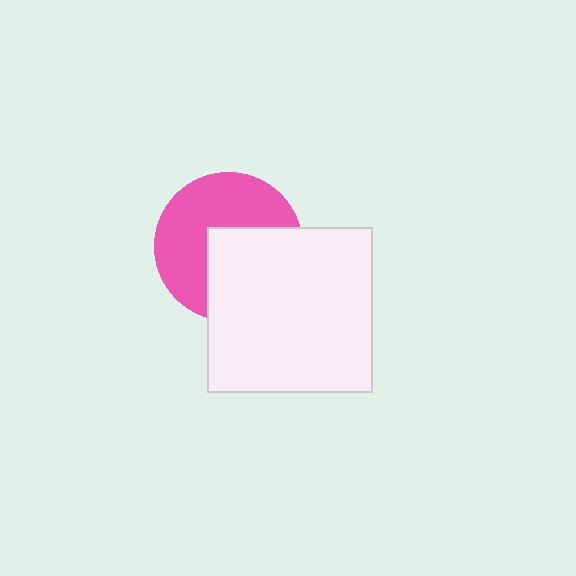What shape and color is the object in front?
The object in front is a white square.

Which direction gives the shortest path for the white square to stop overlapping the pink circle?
Moving toward the lower-right gives the shortest separation.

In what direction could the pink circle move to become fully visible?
The pink circle could move toward the upper-left. That would shift it out from behind the white square entirely.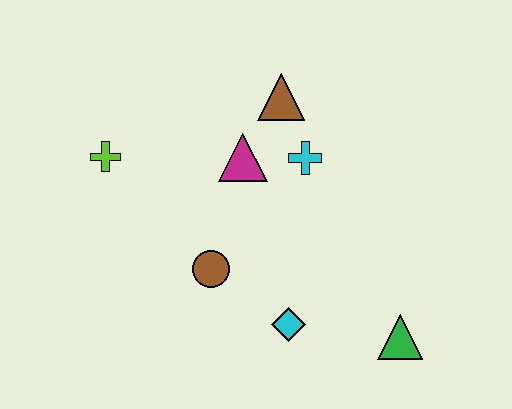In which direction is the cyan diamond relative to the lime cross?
The cyan diamond is to the right of the lime cross.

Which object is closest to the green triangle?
The cyan diamond is closest to the green triangle.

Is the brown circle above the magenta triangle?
No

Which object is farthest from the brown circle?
The green triangle is farthest from the brown circle.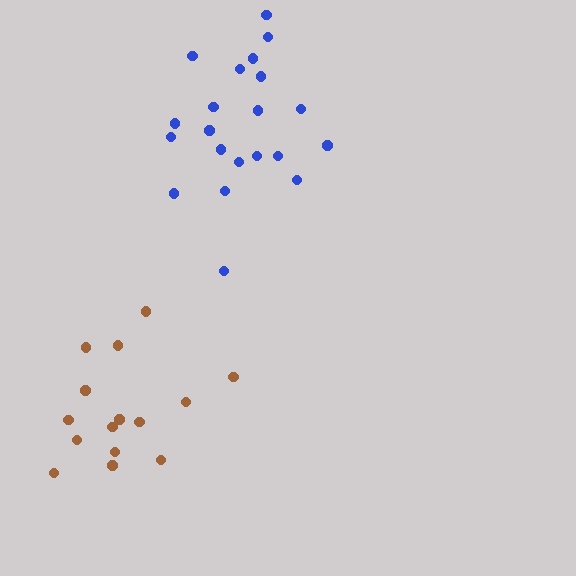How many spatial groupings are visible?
There are 2 spatial groupings.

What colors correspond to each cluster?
The clusters are colored: blue, brown.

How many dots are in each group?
Group 1: 21 dots, Group 2: 15 dots (36 total).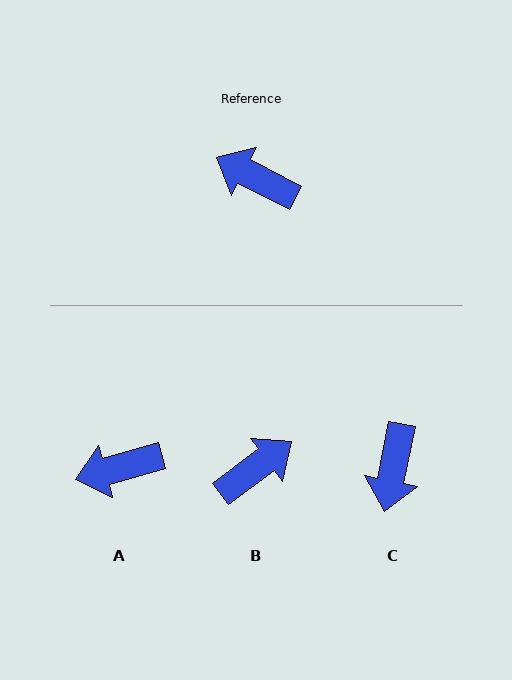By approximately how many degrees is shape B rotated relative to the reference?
Approximately 116 degrees clockwise.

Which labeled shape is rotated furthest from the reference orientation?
B, about 116 degrees away.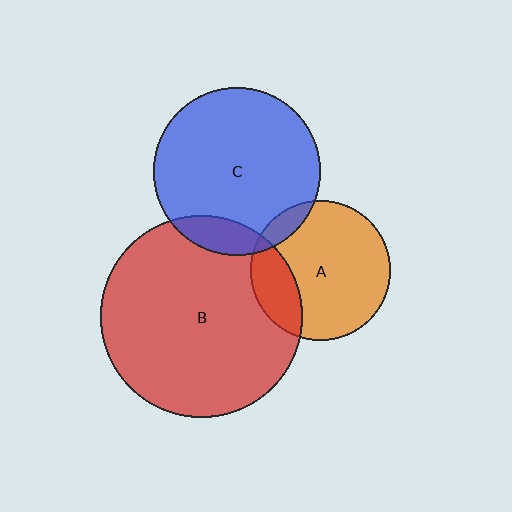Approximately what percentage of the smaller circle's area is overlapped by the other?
Approximately 10%.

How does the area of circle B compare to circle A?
Approximately 2.1 times.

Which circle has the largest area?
Circle B (red).